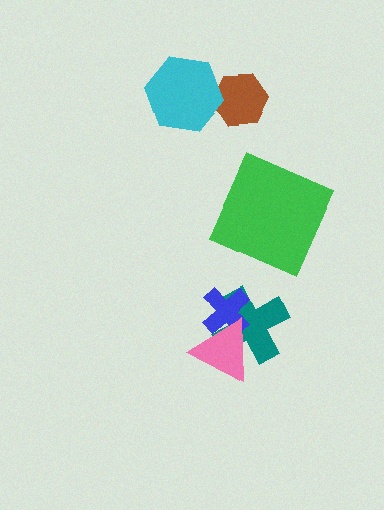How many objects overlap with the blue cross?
2 objects overlap with the blue cross.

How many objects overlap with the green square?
0 objects overlap with the green square.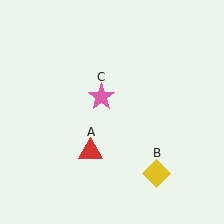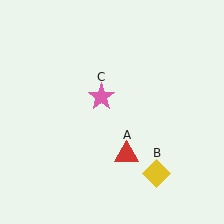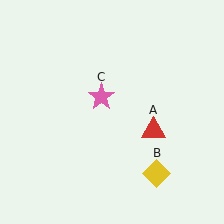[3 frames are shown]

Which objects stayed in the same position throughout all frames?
Yellow diamond (object B) and pink star (object C) remained stationary.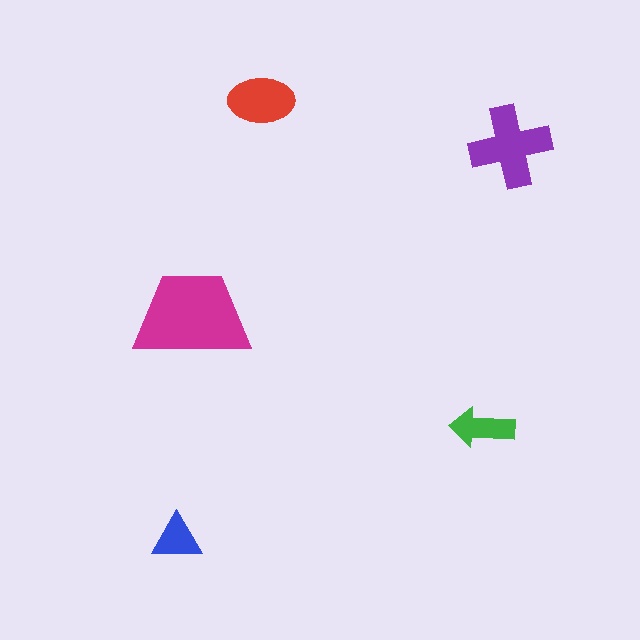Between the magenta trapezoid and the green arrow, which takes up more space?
The magenta trapezoid.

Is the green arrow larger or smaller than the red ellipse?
Smaller.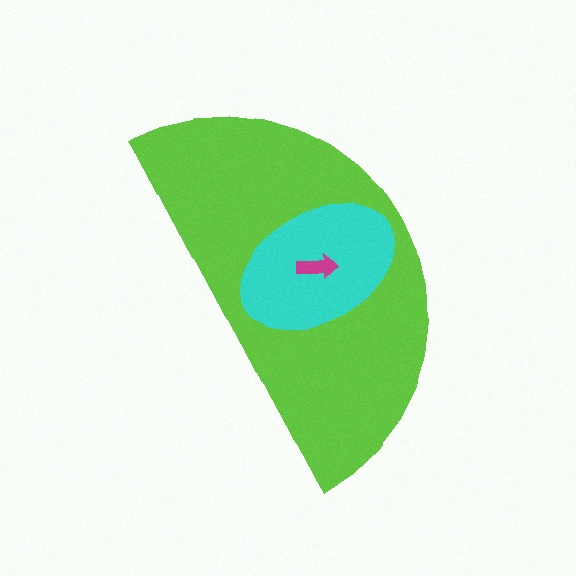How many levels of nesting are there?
3.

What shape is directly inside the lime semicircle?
The cyan ellipse.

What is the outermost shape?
The lime semicircle.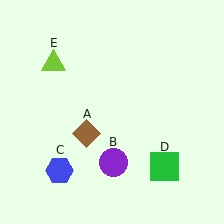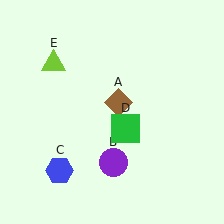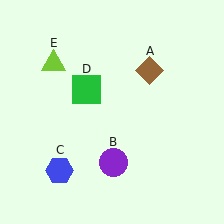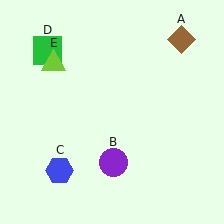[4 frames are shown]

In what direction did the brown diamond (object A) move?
The brown diamond (object A) moved up and to the right.